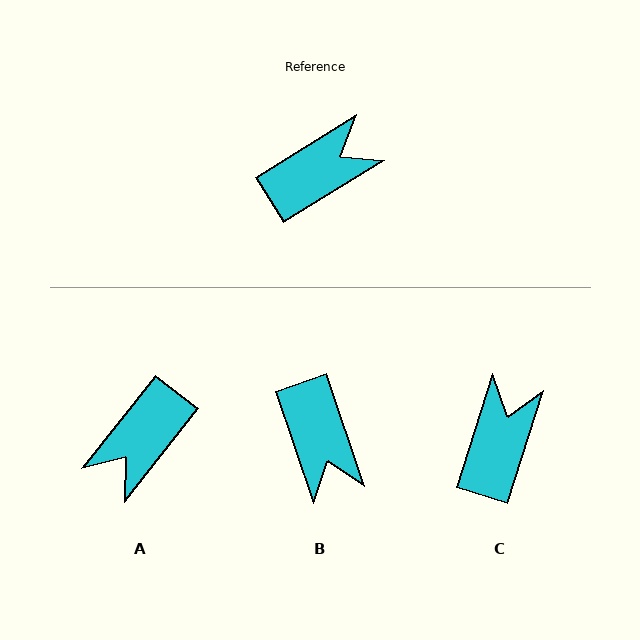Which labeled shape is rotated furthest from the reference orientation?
A, about 160 degrees away.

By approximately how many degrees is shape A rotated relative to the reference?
Approximately 160 degrees clockwise.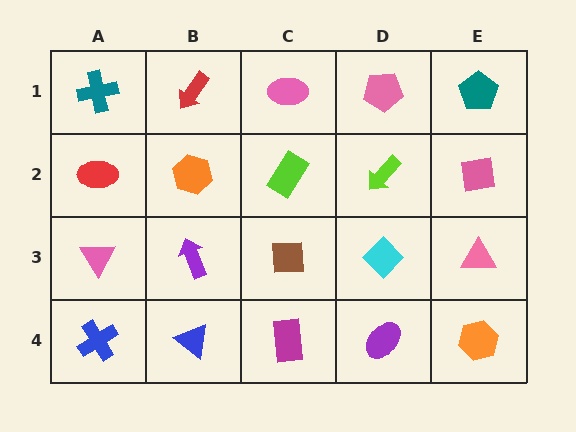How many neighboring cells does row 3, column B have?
4.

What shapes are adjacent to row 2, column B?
A red arrow (row 1, column B), a purple arrow (row 3, column B), a red ellipse (row 2, column A), a lime rectangle (row 2, column C).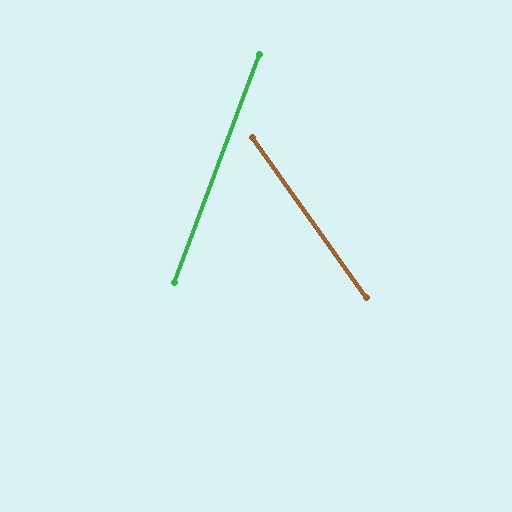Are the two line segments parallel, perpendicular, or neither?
Neither parallel nor perpendicular — they differ by about 56°.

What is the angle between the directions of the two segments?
Approximately 56 degrees.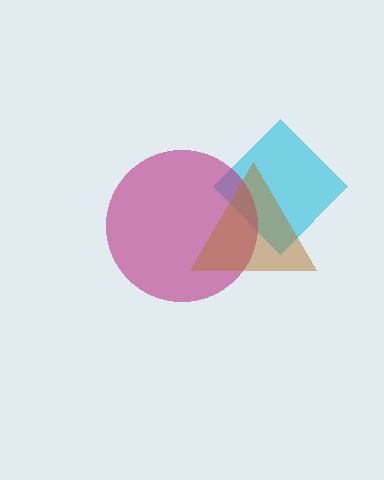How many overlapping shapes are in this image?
There are 3 overlapping shapes in the image.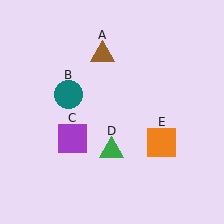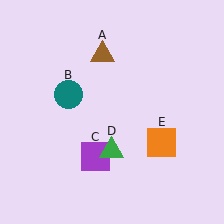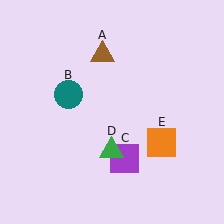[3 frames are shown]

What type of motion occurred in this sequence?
The purple square (object C) rotated counterclockwise around the center of the scene.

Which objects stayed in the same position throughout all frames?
Brown triangle (object A) and teal circle (object B) and green triangle (object D) and orange square (object E) remained stationary.